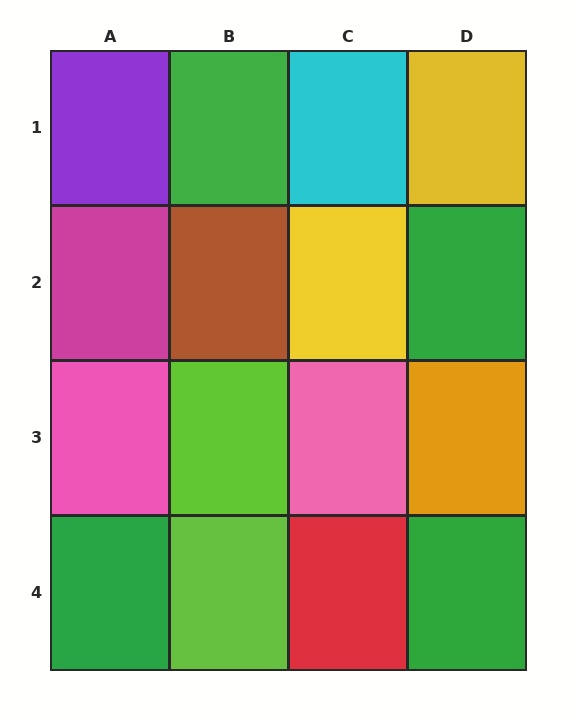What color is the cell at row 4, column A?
Green.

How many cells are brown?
1 cell is brown.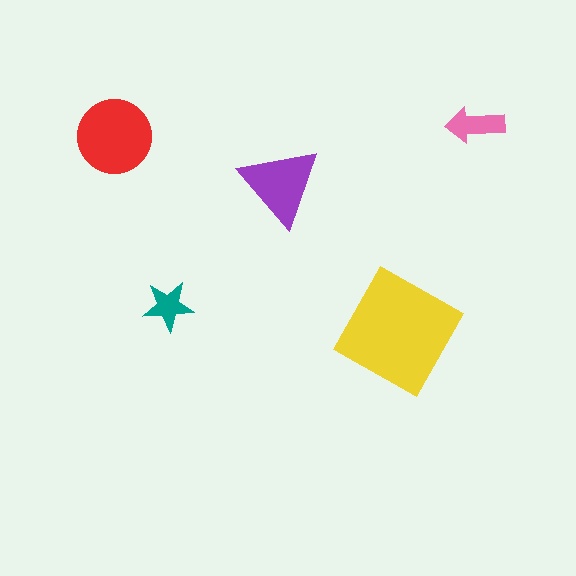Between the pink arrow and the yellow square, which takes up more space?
The yellow square.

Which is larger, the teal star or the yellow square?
The yellow square.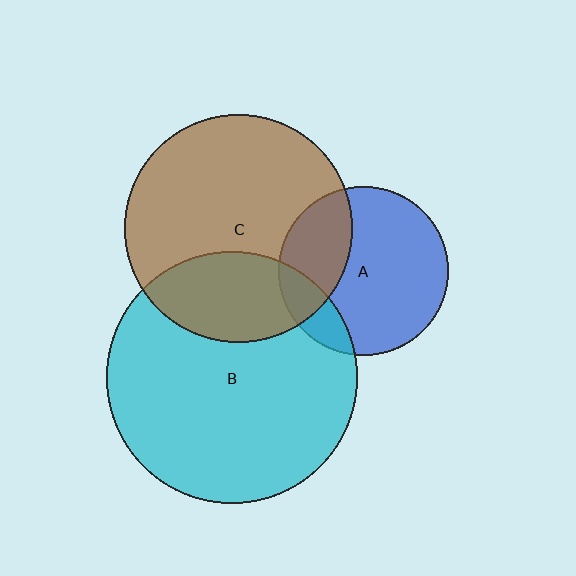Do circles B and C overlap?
Yes.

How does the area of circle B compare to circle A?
Approximately 2.2 times.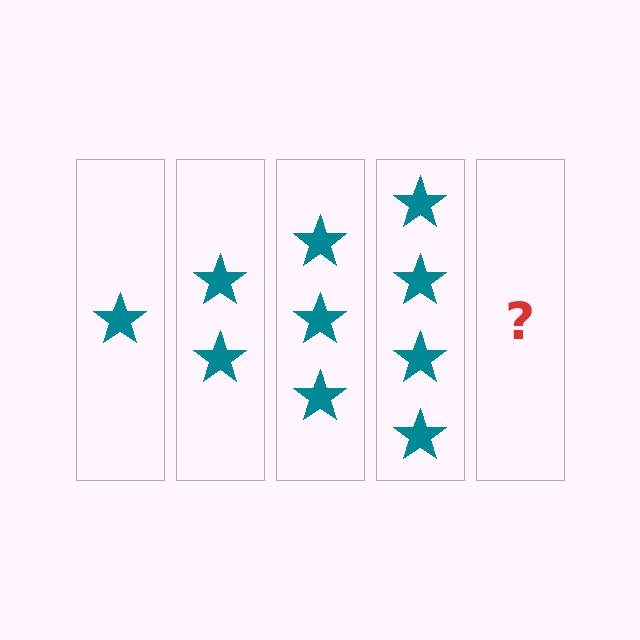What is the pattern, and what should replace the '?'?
The pattern is that each step adds one more star. The '?' should be 5 stars.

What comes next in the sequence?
The next element should be 5 stars.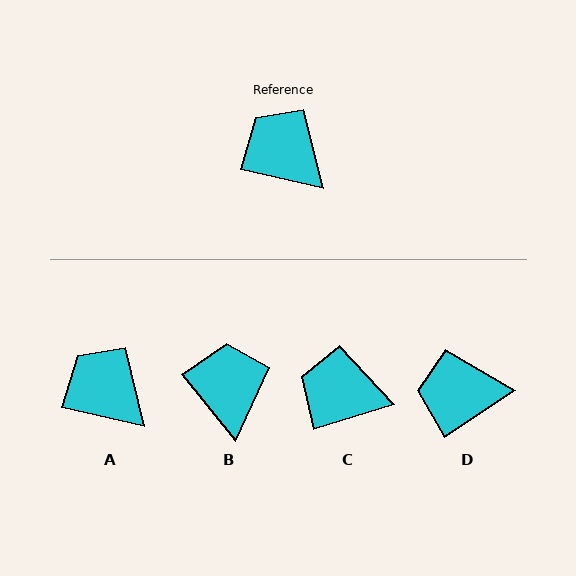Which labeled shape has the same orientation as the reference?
A.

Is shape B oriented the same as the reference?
No, it is off by about 39 degrees.